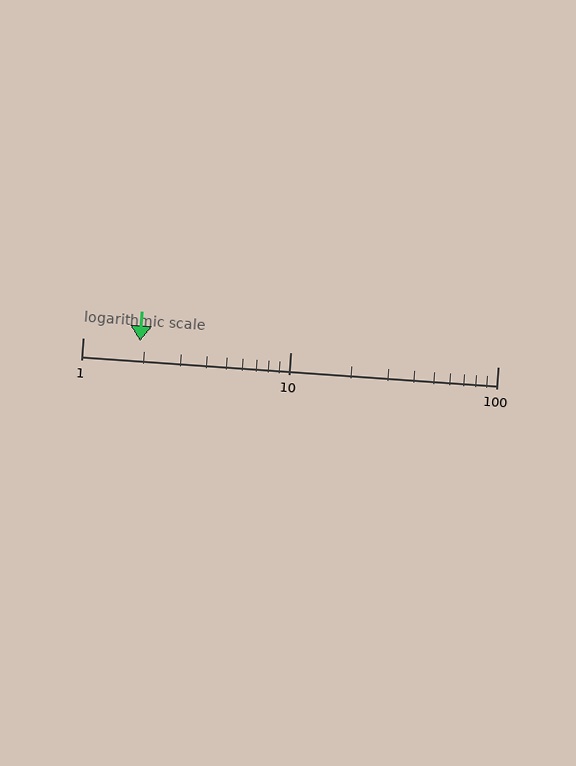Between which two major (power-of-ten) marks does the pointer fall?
The pointer is between 1 and 10.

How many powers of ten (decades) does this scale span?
The scale spans 2 decades, from 1 to 100.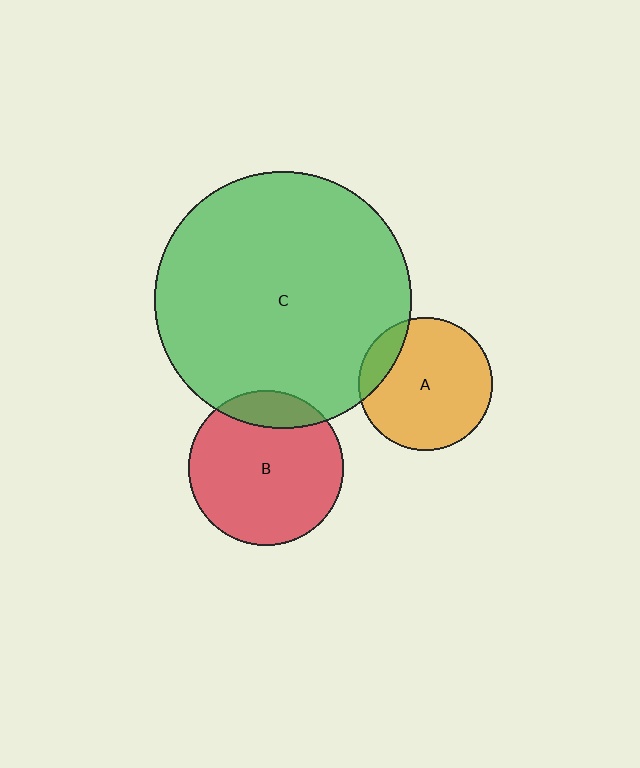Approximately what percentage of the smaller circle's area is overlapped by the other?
Approximately 15%.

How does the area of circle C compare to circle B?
Approximately 2.8 times.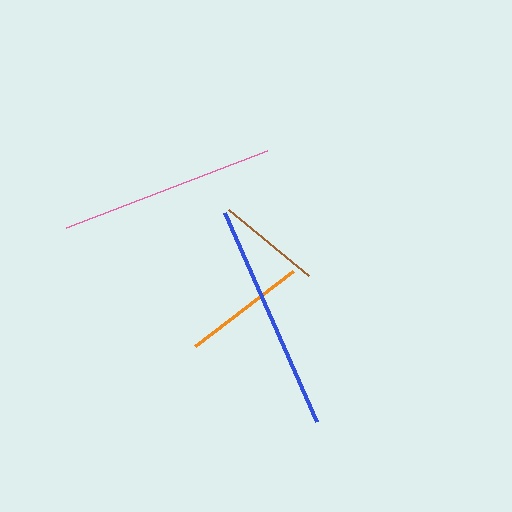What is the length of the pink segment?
The pink segment is approximately 215 pixels long.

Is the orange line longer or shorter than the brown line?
The orange line is longer than the brown line.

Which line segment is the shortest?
The brown line is the shortest at approximately 104 pixels.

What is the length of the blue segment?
The blue segment is approximately 228 pixels long.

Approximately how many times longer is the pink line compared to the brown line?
The pink line is approximately 2.1 times the length of the brown line.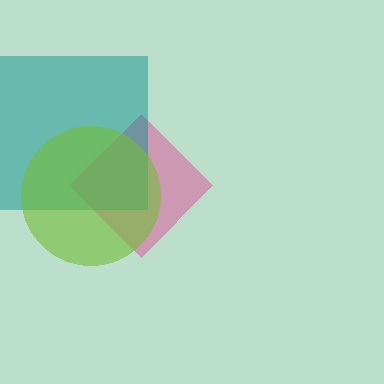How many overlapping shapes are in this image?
There are 3 overlapping shapes in the image.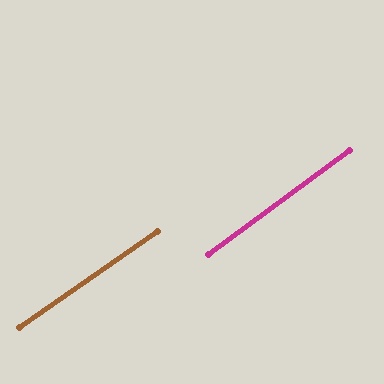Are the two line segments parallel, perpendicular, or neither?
Parallel — their directions differ by only 1.6°.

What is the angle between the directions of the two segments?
Approximately 2 degrees.